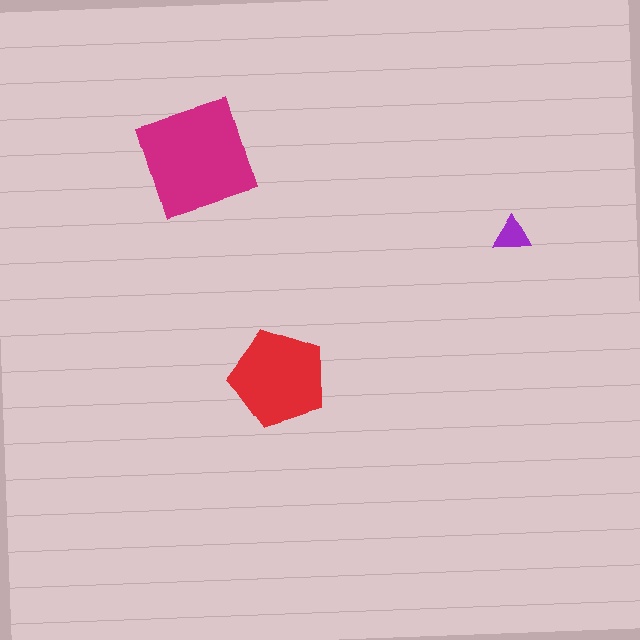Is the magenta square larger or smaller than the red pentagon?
Larger.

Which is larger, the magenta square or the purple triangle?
The magenta square.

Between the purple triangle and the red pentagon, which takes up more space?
The red pentagon.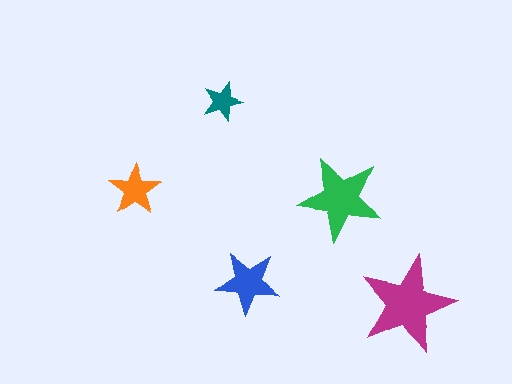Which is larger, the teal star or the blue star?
The blue one.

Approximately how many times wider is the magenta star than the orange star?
About 2 times wider.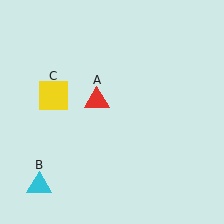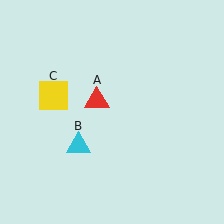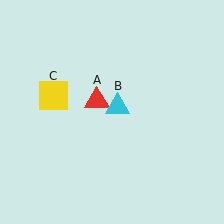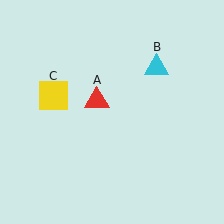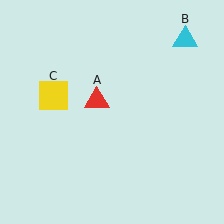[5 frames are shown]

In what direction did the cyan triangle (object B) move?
The cyan triangle (object B) moved up and to the right.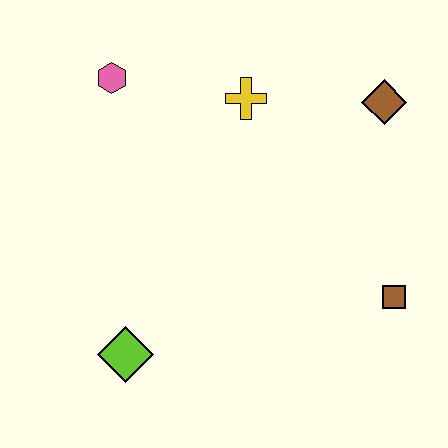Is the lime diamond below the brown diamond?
Yes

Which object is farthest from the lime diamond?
The brown diamond is farthest from the lime diamond.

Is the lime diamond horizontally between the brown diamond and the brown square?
No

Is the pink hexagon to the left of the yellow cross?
Yes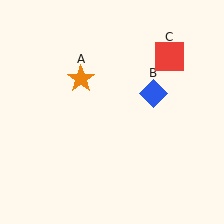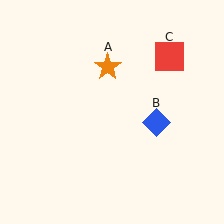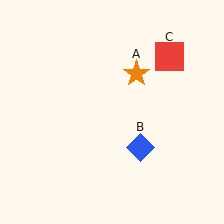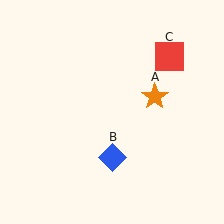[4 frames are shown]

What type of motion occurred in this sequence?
The orange star (object A), blue diamond (object B) rotated clockwise around the center of the scene.